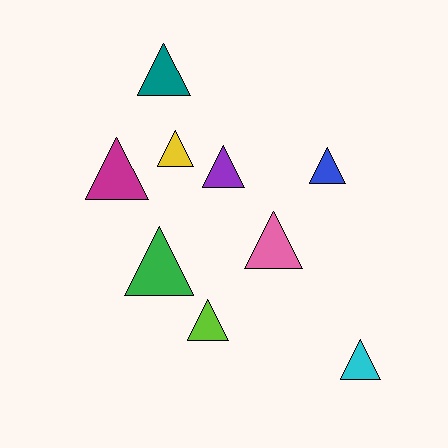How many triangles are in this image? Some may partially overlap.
There are 9 triangles.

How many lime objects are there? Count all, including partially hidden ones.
There is 1 lime object.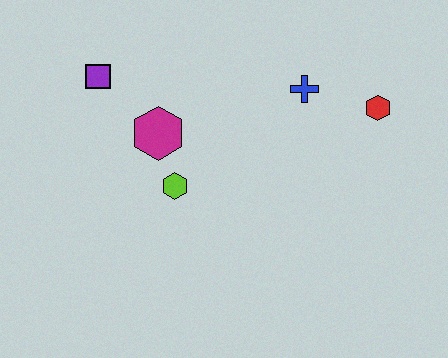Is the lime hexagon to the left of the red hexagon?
Yes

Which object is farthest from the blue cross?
The purple square is farthest from the blue cross.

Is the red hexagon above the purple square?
No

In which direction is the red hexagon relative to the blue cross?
The red hexagon is to the right of the blue cross.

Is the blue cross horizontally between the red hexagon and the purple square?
Yes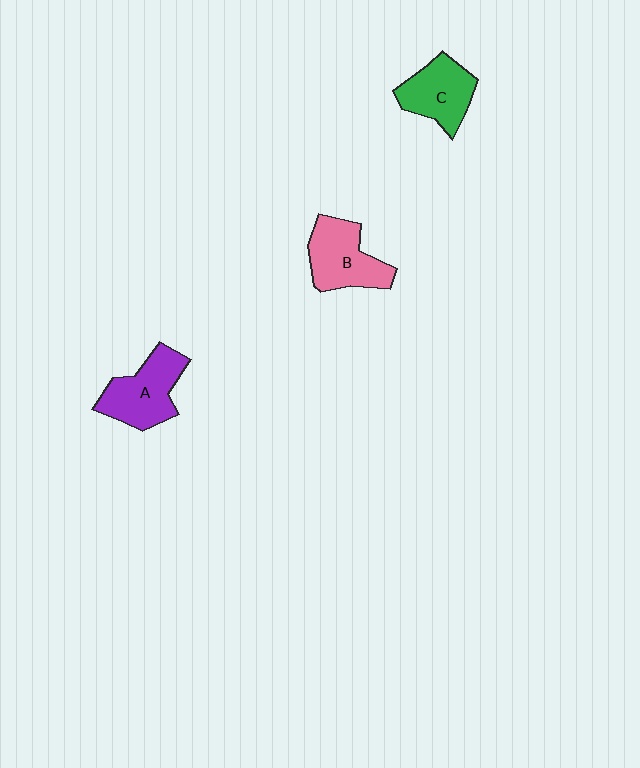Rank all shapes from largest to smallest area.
From largest to smallest: A (purple), B (pink), C (green).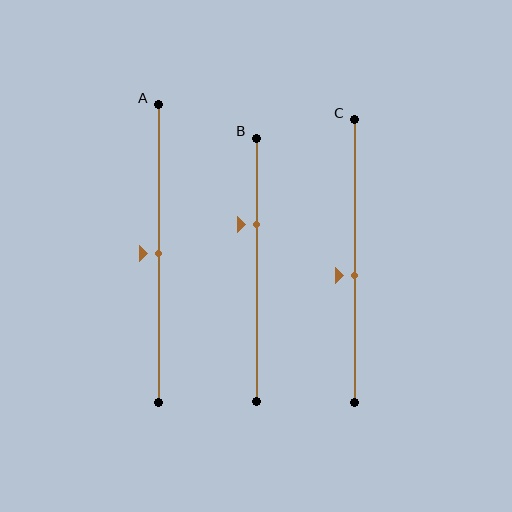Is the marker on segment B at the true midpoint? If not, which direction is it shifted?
No, the marker on segment B is shifted upward by about 17% of the segment length.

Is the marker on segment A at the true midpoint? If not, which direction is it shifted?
Yes, the marker on segment A is at the true midpoint.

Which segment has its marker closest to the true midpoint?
Segment A has its marker closest to the true midpoint.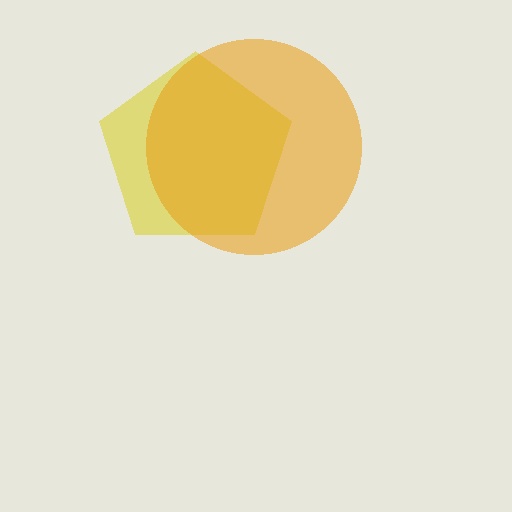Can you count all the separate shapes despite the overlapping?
Yes, there are 2 separate shapes.